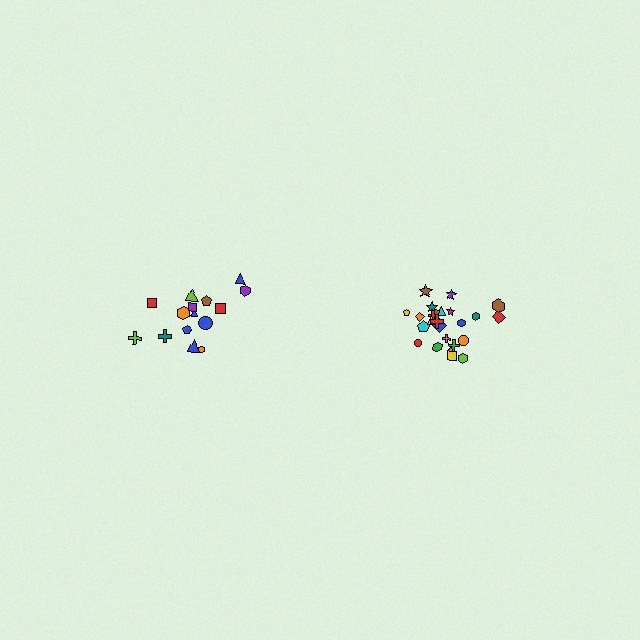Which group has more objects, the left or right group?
The right group.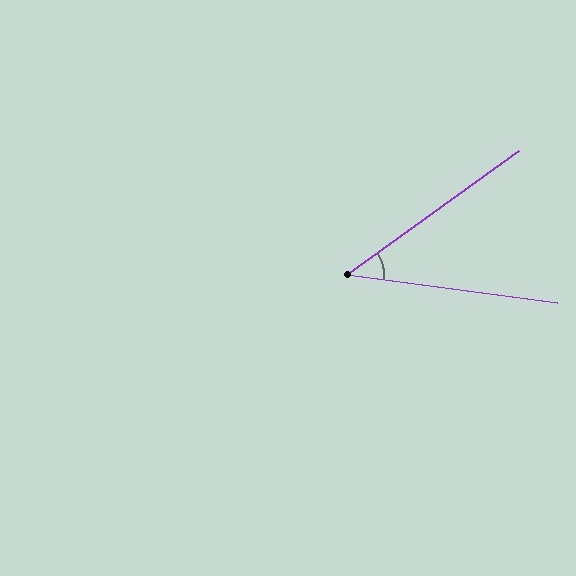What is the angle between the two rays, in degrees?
Approximately 43 degrees.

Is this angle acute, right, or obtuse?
It is acute.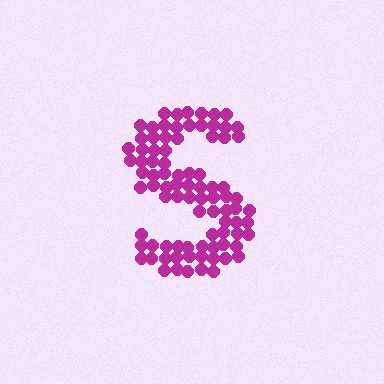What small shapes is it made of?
It is made of small circles.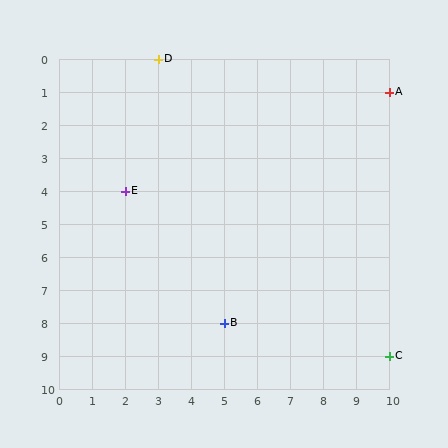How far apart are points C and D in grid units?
Points C and D are 7 columns and 9 rows apart (about 11.4 grid units diagonally).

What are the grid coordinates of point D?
Point D is at grid coordinates (3, 0).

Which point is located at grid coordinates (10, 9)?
Point C is at (10, 9).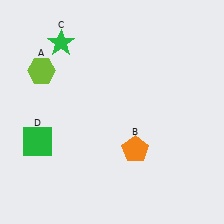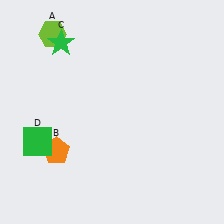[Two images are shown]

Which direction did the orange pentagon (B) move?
The orange pentagon (B) moved left.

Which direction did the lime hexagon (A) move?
The lime hexagon (A) moved up.